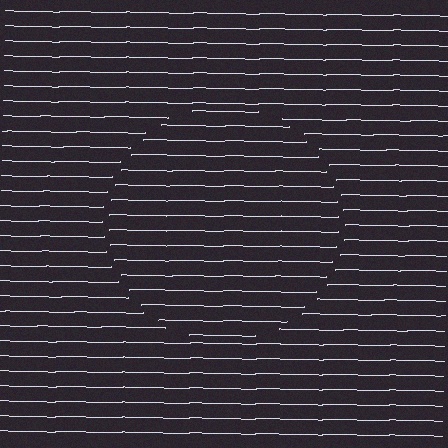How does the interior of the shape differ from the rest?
The interior of the shape contains the same grating, shifted by half a period — the contour is defined by the phase discontinuity where line-ends from the inner and outer gratings abut.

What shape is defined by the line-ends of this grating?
An illusory circle. The interior of the shape contains the same grating, shifted by half a period — the contour is defined by the phase discontinuity where line-ends from the inner and outer gratings abut.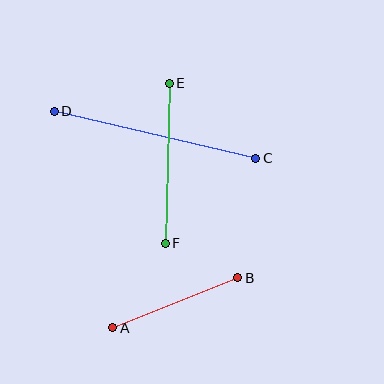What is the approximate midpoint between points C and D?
The midpoint is at approximately (155, 135) pixels.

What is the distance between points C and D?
The distance is approximately 207 pixels.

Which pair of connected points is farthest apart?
Points C and D are farthest apart.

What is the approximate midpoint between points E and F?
The midpoint is at approximately (167, 163) pixels.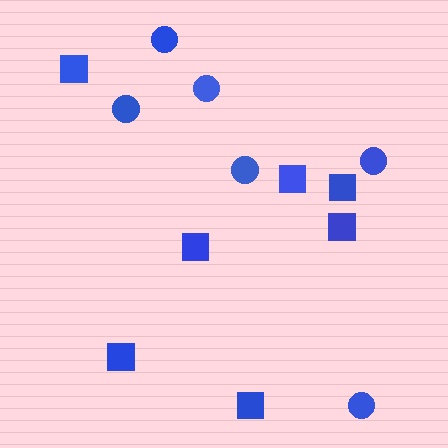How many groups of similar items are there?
There are 2 groups: one group of squares (7) and one group of circles (6).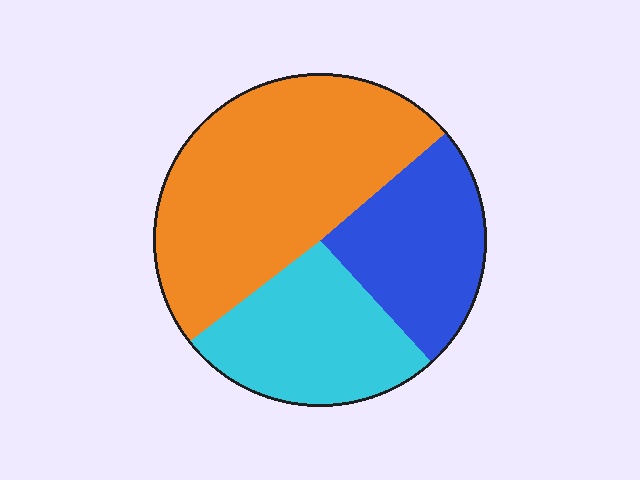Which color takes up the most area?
Orange, at roughly 50%.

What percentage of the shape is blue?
Blue covers about 25% of the shape.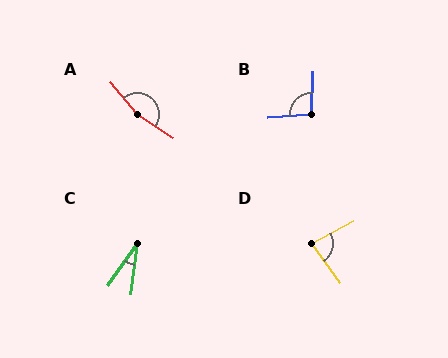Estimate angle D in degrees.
Approximately 82 degrees.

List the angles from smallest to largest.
C (28°), D (82°), B (97°), A (162°).